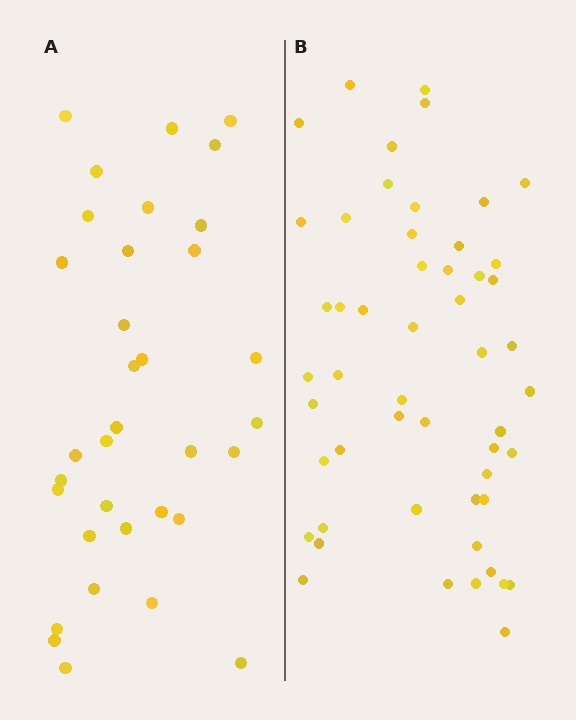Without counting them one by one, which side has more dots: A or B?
Region B (the right region) has more dots.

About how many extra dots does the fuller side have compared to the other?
Region B has approximately 20 more dots than region A.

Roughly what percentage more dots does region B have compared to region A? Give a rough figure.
About 55% more.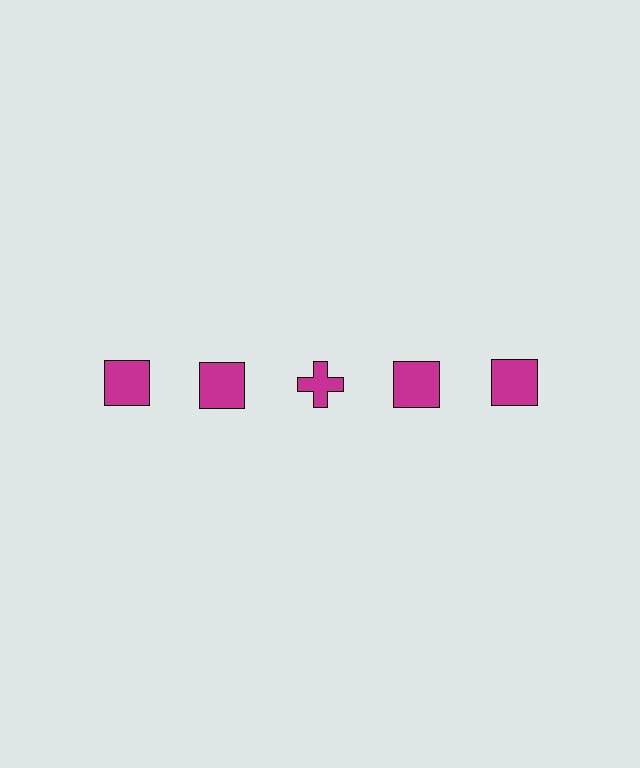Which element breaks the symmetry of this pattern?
The magenta cross in the top row, center column breaks the symmetry. All other shapes are magenta squares.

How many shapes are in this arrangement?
There are 5 shapes arranged in a grid pattern.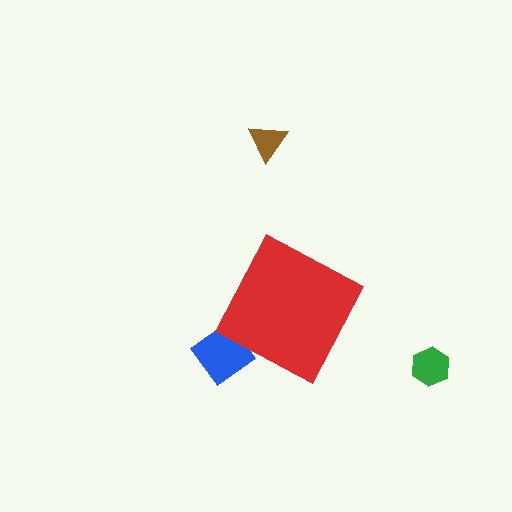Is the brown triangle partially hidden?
No, the brown triangle is fully visible.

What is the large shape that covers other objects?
A red diamond.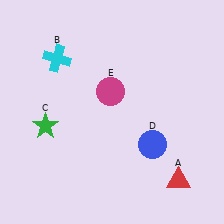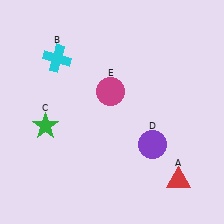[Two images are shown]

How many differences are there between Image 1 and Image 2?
There is 1 difference between the two images.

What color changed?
The circle (D) changed from blue in Image 1 to purple in Image 2.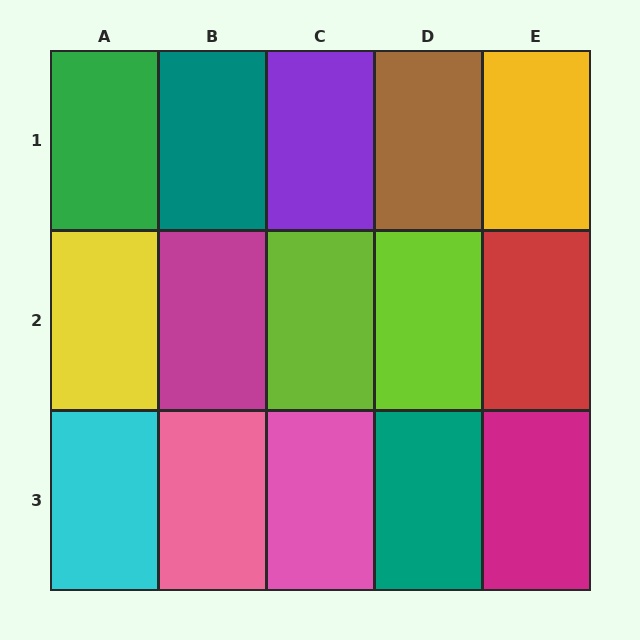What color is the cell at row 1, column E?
Yellow.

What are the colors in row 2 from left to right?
Yellow, magenta, lime, lime, red.